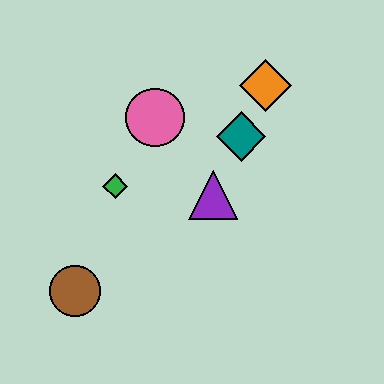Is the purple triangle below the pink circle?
Yes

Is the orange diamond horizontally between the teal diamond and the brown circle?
No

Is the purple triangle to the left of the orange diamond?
Yes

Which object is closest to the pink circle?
The green diamond is closest to the pink circle.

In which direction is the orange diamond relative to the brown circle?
The orange diamond is above the brown circle.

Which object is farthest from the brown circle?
The orange diamond is farthest from the brown circle.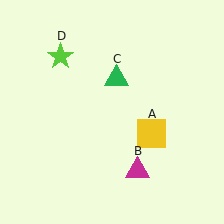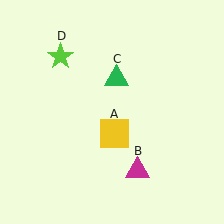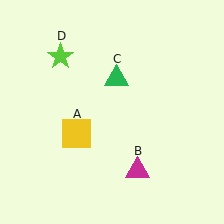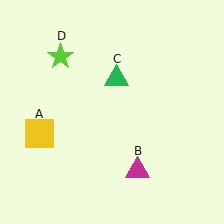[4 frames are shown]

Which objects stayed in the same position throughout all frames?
Magenta triangle (object B) and green triangle (object C) and lime star (object D) remained stationary.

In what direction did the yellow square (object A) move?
The yellow square (object A) moved left.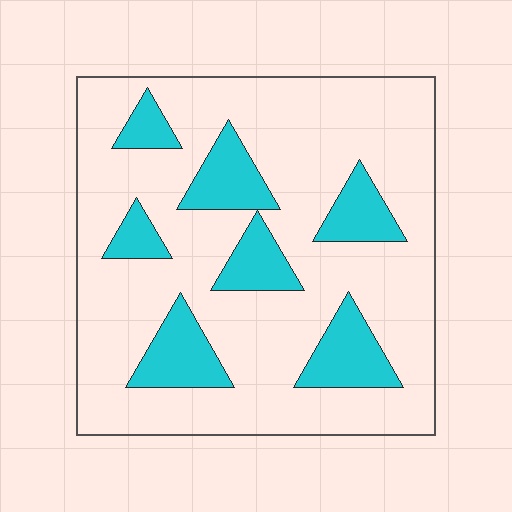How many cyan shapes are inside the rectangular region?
7.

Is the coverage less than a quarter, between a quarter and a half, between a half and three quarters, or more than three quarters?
Less than a quarter.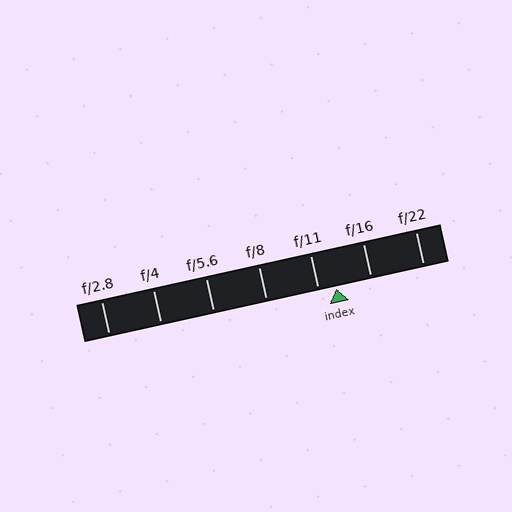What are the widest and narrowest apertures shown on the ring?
The widest aperture shown is f/2.8 and the narrowest is f/22.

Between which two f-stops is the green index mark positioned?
The index mark is between f/11 and f/16.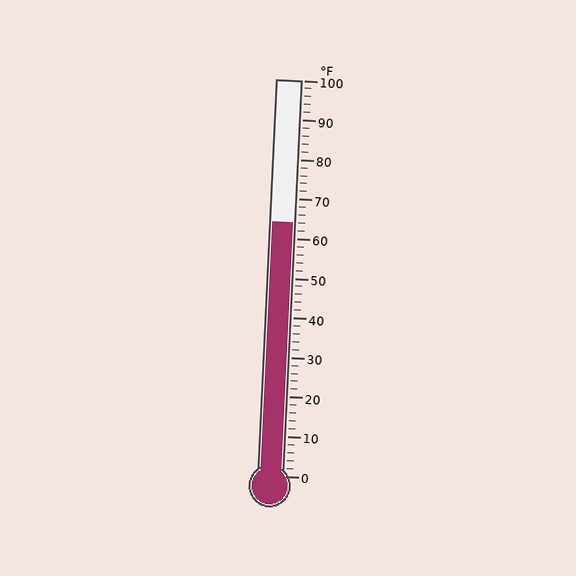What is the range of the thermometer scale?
The thermometer scale ranges from 0°F to 100°F.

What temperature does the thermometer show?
The thermometer shows approximately 64°F.